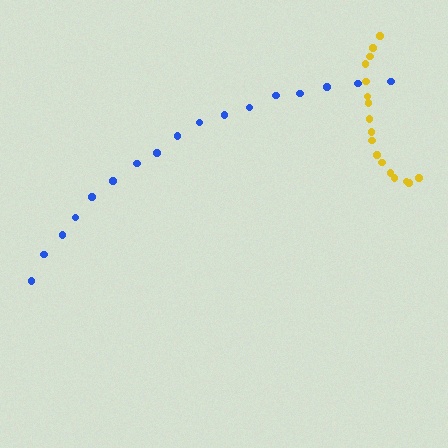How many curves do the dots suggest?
There are 2 distinct paths.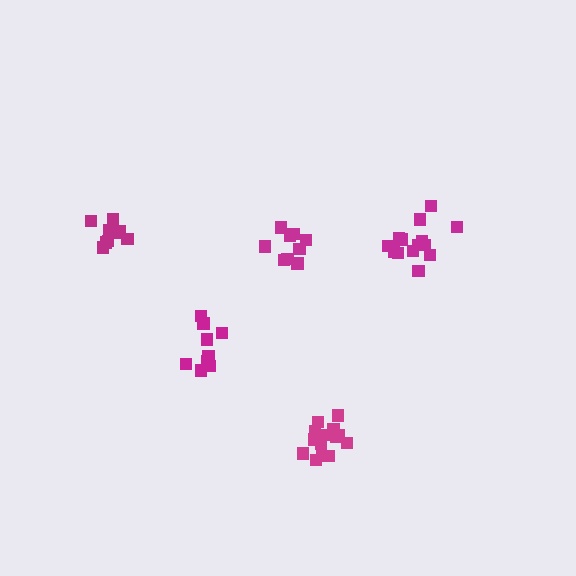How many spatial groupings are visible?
There are 5 spatial groupings.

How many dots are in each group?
Group 1: 9 dots, Group 2: 14 dots, Group 3: 14 dots, Group 4: 9 dots, Group 5: 9 dots (55 total).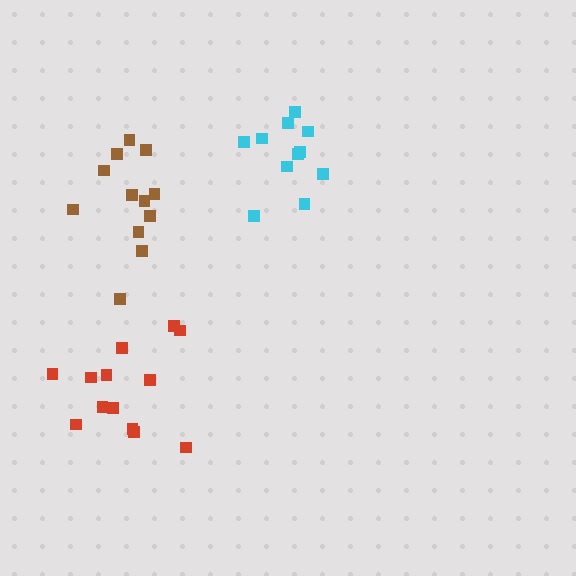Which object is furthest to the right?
The cyan cluster is rightmost.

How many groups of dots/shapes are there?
There are 3 groups.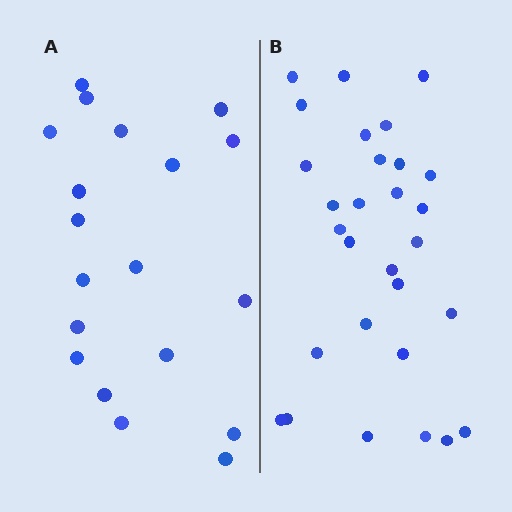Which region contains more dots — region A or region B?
Region B (the right region) has more dots.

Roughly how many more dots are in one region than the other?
Region B has roughly 10 or so more dots than region A.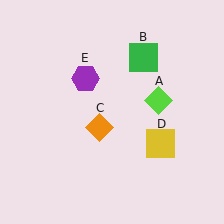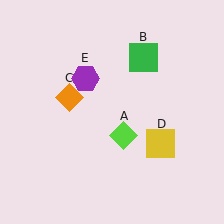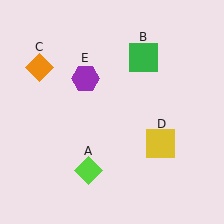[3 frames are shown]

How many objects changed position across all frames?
2 objects changed position: lime diamond (object A), orange diamond (object C).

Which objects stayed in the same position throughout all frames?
Green square (object B) and yellow square (object D) and purple hexagon (object E) remained stationary.